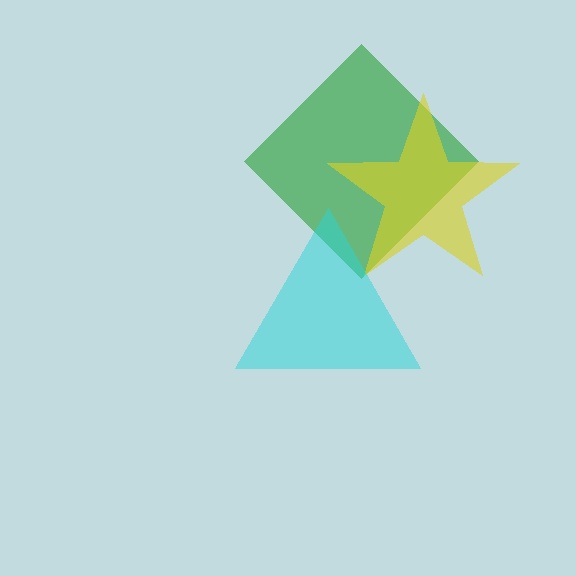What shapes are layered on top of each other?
The layered shapes are: a green diamond, a yellow star, a cyan triangle.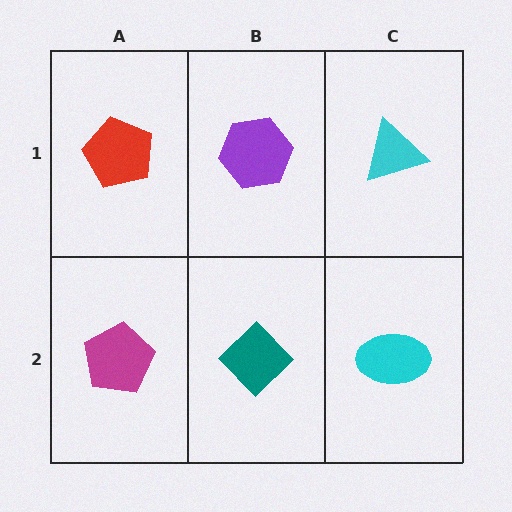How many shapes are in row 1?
3 shapes.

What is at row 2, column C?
A cyan ellipse.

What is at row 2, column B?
A teal diamond.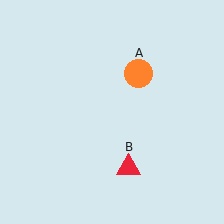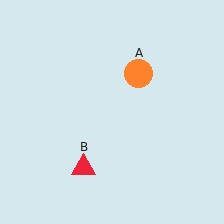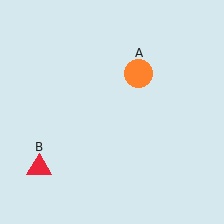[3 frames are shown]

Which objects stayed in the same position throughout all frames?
Orange circle (object A) remained stationary.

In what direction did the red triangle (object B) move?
The red triangle (object B) moved left.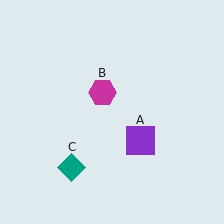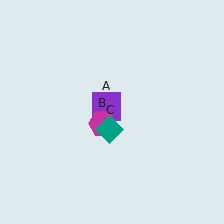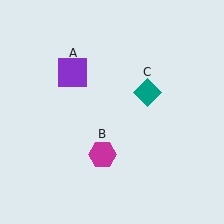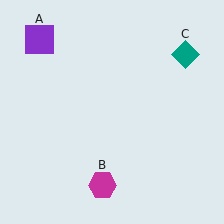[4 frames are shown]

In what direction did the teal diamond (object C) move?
The teal diamond (object C) moved up and to the right.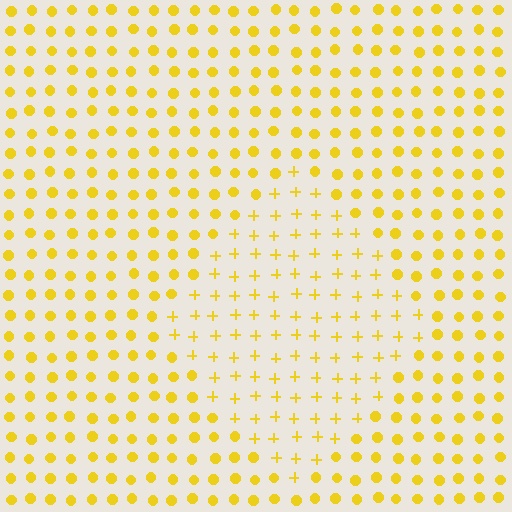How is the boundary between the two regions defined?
The boundary is defined by a change in element shape: plus signs inside vs. circles outside. All elements share the same color and spacing.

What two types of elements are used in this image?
The image uses plus signs inside the diamond region and circles outside it.